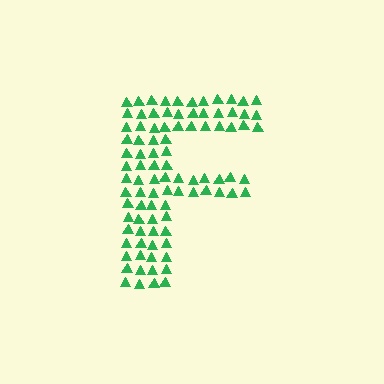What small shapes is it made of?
It is made of small triangles.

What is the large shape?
The large shape is the letter F.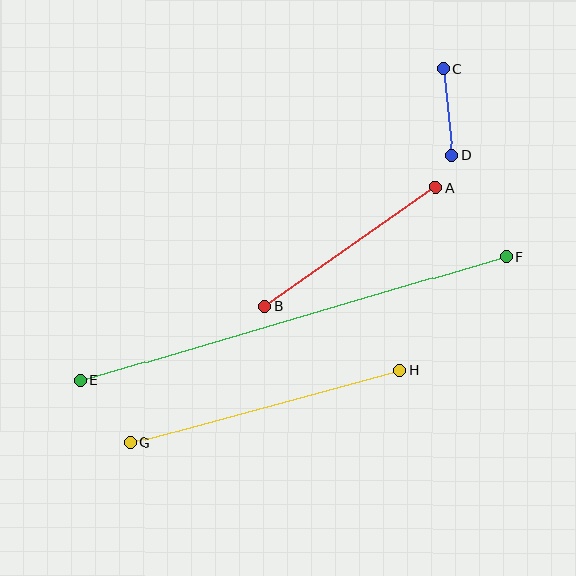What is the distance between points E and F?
The distance is approximately 444 pixels.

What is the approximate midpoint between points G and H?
The midpoint is at approximately (265, 407) pixels.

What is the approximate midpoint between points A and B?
The midpoint is at approximately (350, 247) pixels.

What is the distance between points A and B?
The distance is approximately 208 pixels.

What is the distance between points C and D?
The distance is approximately 87 pixels.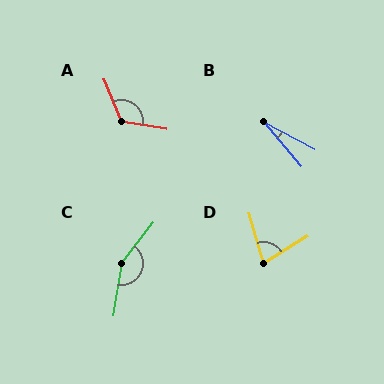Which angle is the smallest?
B, at approximately 22 degrees.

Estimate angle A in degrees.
Approximately 122 degrees.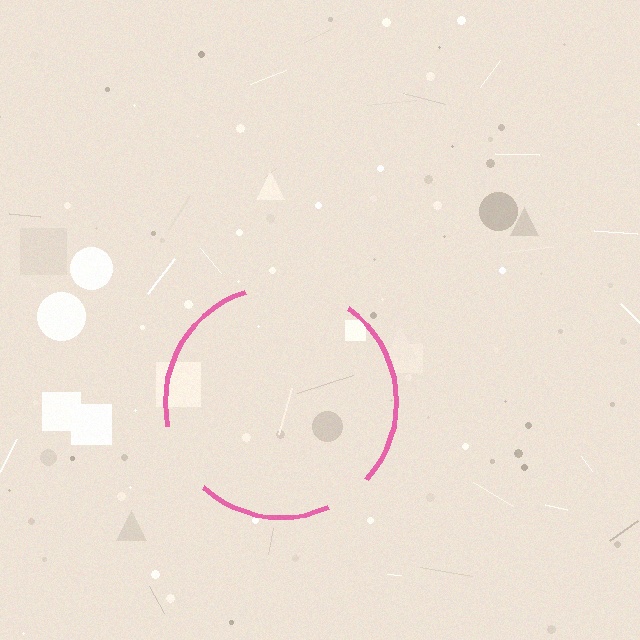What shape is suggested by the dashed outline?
The dashed outline suggests a circle.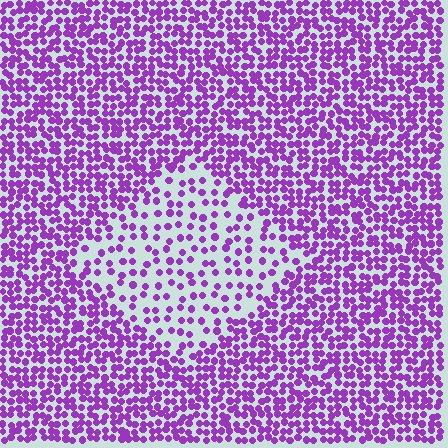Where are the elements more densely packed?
The elements are more densely packed outside the diamond boundary.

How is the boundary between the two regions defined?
The boundary is defined by a change in element density (approximately 2.2x ratio). All elements are the same color, size, and shape.